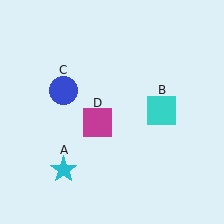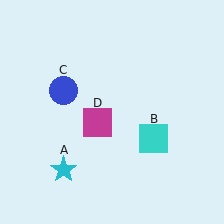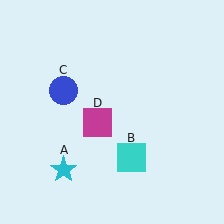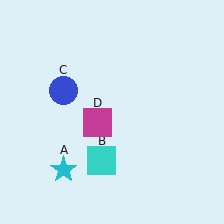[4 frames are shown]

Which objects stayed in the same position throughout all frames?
Cyan star (object A) and blue circle (object C) and magenta square (object D) remained stationary.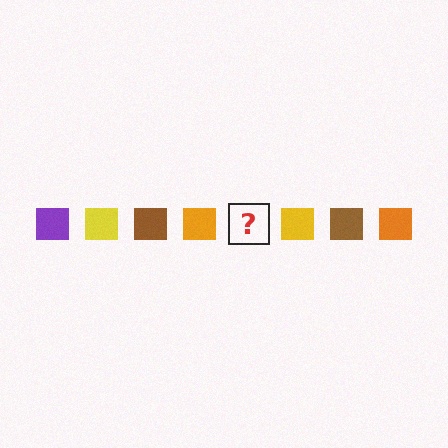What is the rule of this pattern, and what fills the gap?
The rule is that the pattern cycles through purple, yellow, brown, orange squares. The gap should be filled with a purple square.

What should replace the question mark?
The question mark should be replaced with a purple square.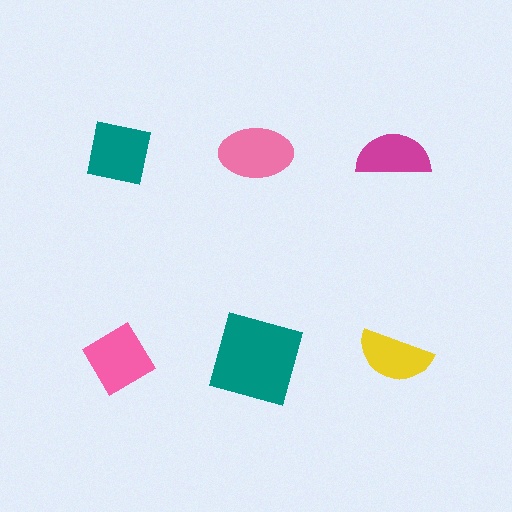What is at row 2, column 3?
A yellow semicircle.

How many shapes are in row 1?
3 shapes.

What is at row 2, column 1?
A pink diamond.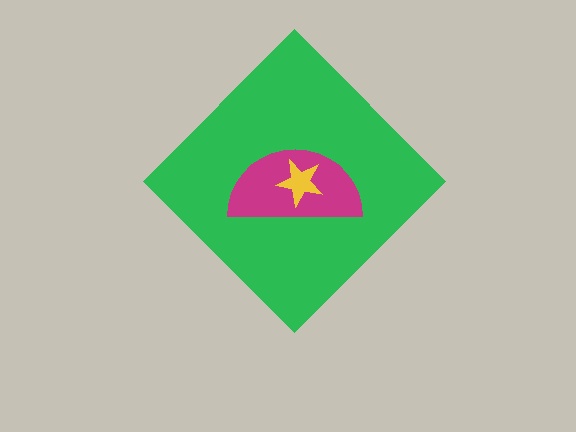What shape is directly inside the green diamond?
The magenta semicircle.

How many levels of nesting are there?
3.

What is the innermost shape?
The yellow star.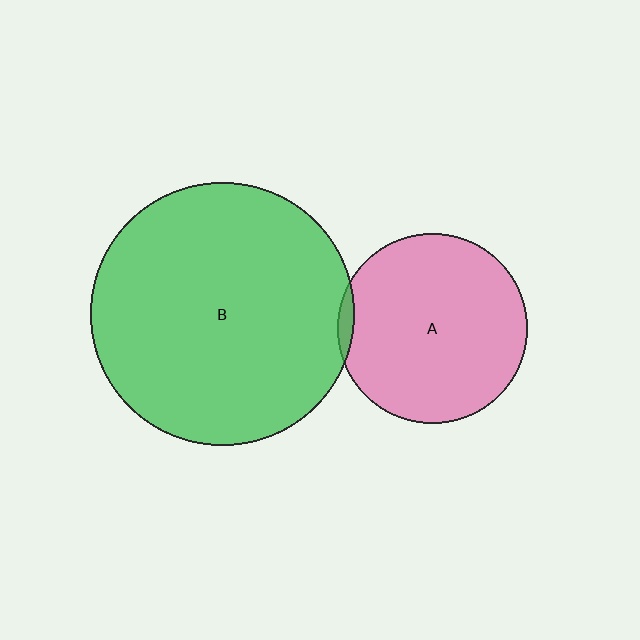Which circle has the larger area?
Circle B (green).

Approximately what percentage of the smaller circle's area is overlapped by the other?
Approximately 5%.